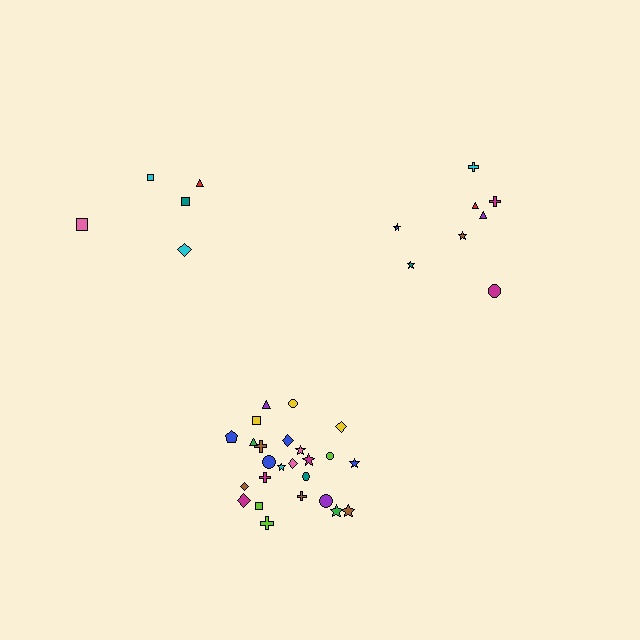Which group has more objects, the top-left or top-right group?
The top-right group.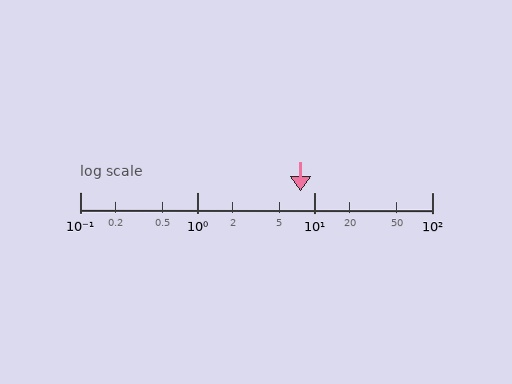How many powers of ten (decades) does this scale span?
The scale spans 3 decades, from 0.1 to 100.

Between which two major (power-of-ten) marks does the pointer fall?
The pointer is between 1 and 10.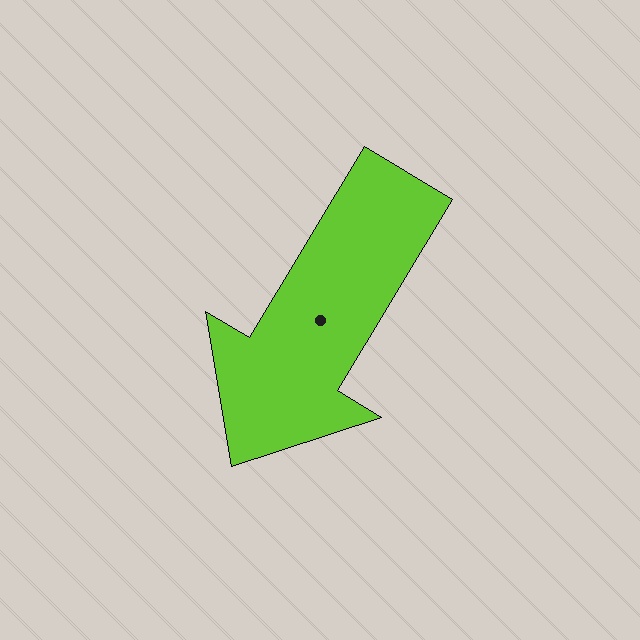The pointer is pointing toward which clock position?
Roughly 7 o'clock.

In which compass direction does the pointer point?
Southwest.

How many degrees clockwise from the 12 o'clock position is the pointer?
Approximately 211 degrees.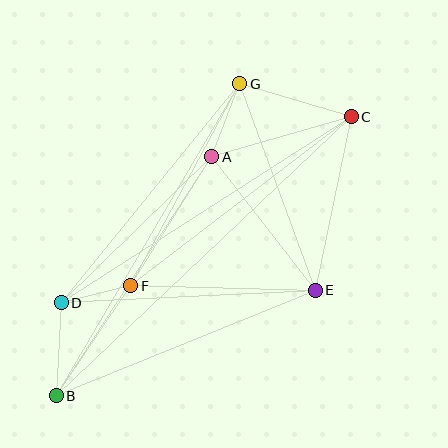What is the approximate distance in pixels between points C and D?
The distance between C and D is approximately 344 pixels.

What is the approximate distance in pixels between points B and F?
The distance between B and F is approximately 133 pixels.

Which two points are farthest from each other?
Points B and C are farthest from each other.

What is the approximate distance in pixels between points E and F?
The distance between E and F is approximately 185 pixels.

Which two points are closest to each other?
Points D and F are closest to each other.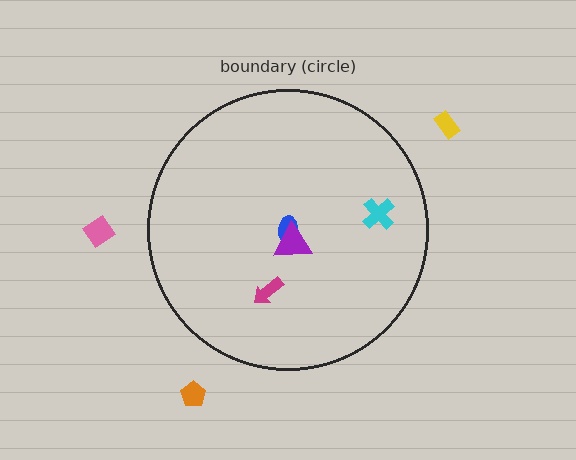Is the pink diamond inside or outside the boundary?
Outside.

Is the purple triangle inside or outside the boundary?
Inside.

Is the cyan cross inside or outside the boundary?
Inside.